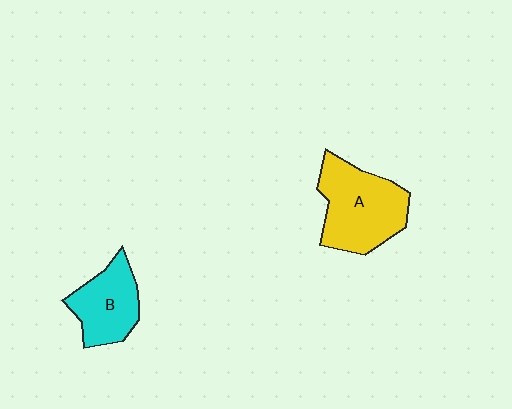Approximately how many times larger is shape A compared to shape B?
Approximately 1.4 times.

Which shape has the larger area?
Shape A (yellow).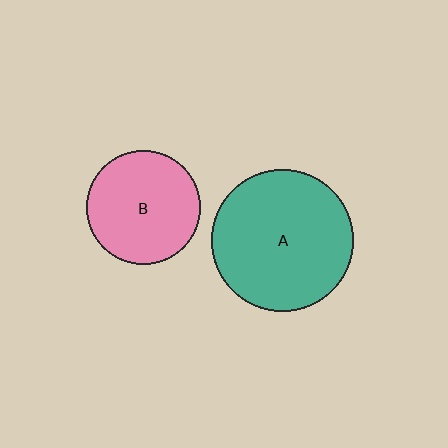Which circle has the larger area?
Circle A (teal).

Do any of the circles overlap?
No, none of the circles overlap.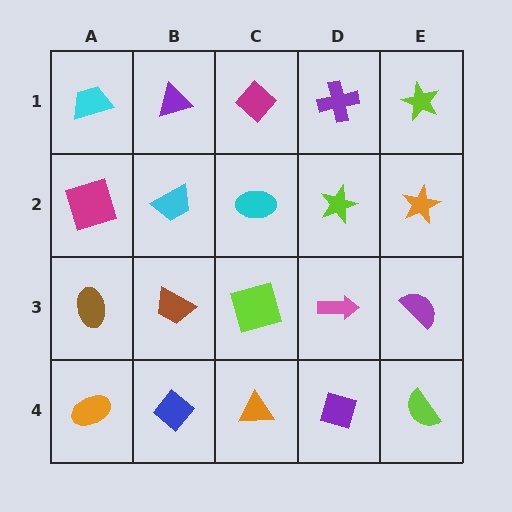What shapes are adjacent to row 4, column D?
A pink arrow (row 3, column D), an orange triangle (row 4, column C), a lime semicircle (row 4, column E).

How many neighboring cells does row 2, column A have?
3.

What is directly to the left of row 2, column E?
A lime star.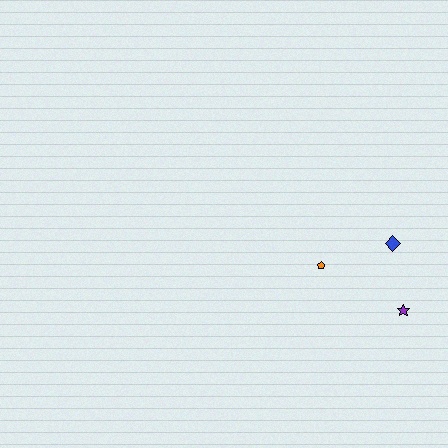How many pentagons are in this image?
There is 1 pentagon.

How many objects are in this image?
There are 3 objects.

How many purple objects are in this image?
There is 1 purple object.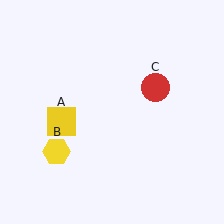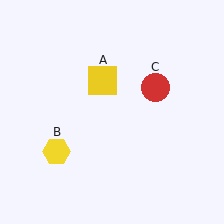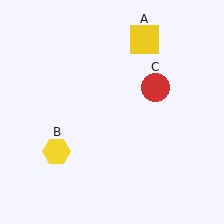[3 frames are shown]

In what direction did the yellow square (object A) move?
The yellow square (object A) moved up and to the right.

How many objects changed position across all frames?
1 object changed position: yellow square (object A).